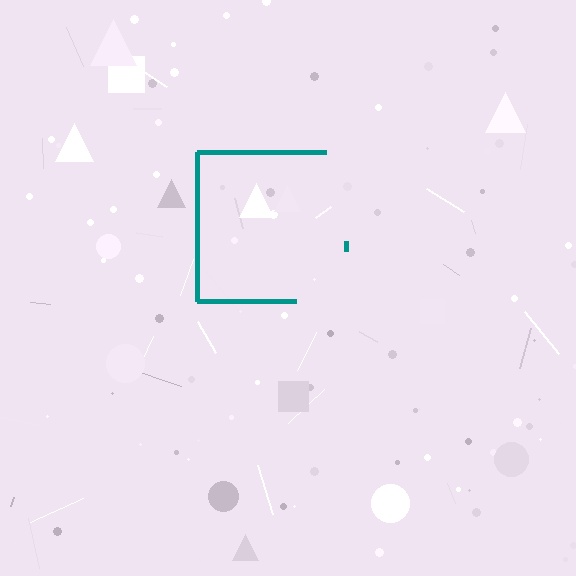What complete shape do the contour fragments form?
The contour fragments form a square.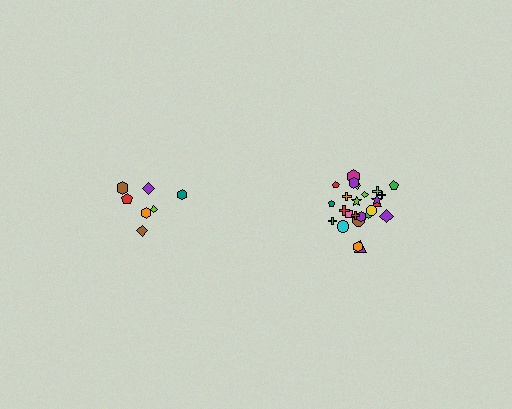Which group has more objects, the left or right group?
The right group.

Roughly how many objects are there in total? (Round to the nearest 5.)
Roughly 30 objects in total.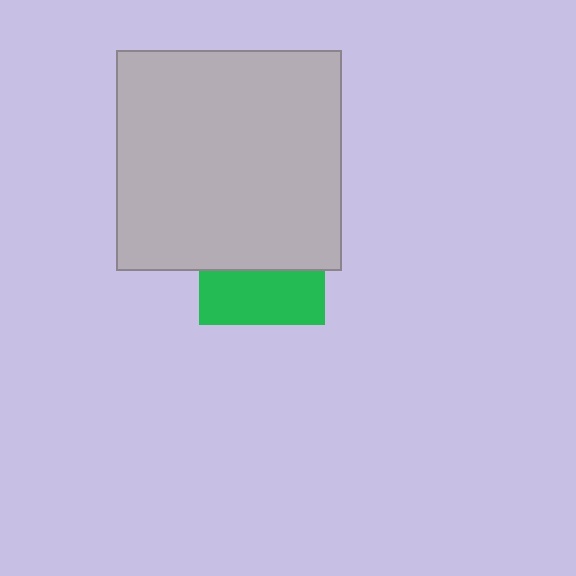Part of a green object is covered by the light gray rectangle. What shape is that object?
It is a square.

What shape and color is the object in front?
The object in front is a light gray rectangle.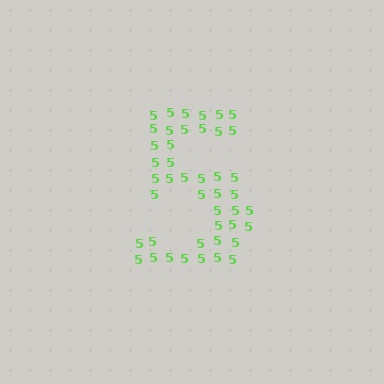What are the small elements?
The small elements are digit 5's.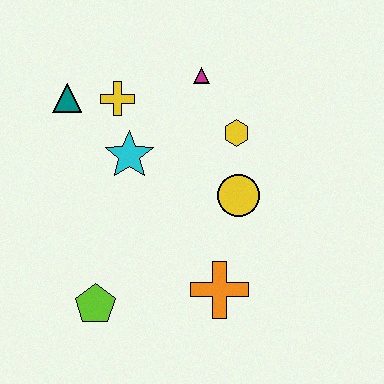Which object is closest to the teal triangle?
The yellow cross is closest to the teal triangle.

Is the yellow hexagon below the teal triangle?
Yes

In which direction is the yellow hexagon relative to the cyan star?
The yellow hexagon is to the right of the cyan star.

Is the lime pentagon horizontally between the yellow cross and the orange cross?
No